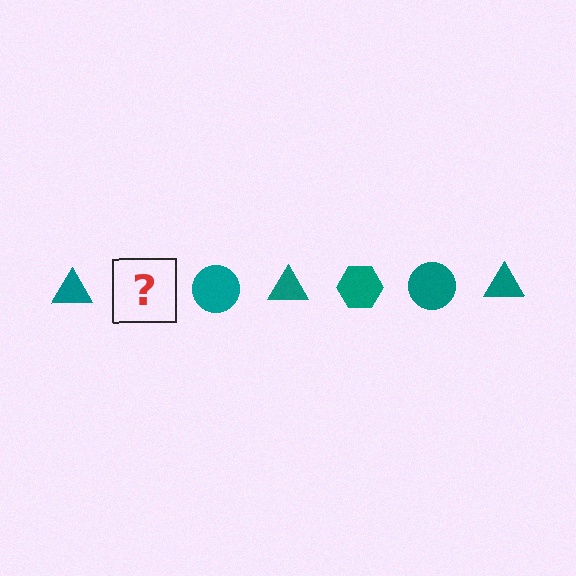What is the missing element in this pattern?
The missing element is a teal hexagon.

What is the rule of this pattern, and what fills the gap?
The rule is that the pattern cycles through triangle, hexagon, circle shapes in teal. The gap should be filled with a teal hexagon.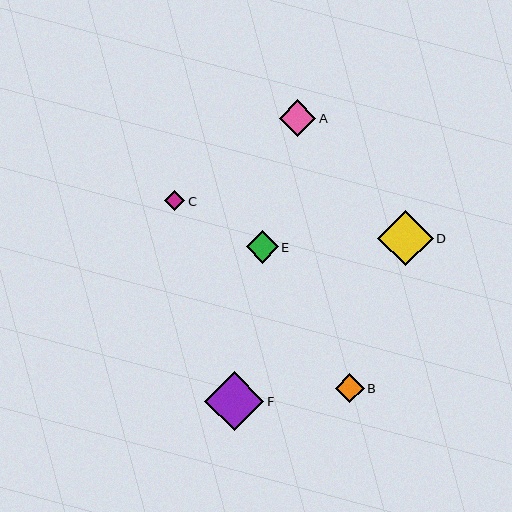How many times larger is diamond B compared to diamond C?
Diamond B is approximately 1.4 times the size of diamond C.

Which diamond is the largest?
Diamond F is the largest with a size of approximately 59 pixels.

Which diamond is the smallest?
Diamond C is the smallest with a size of approximately 20 pixels.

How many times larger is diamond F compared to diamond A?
Diamond F is approximately 1.6 times the size of diamond A.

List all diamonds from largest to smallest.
From largest to smallest: F, D, A, E, B, C.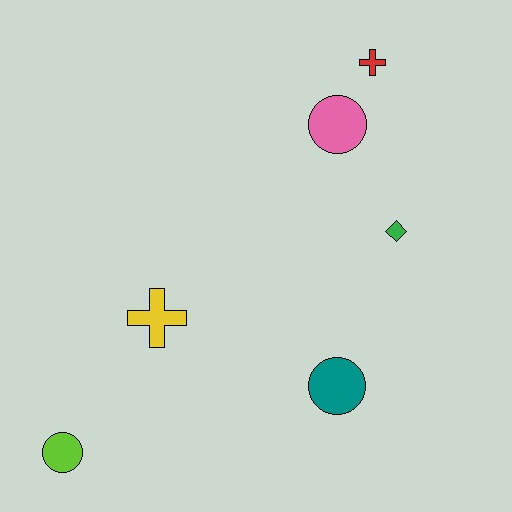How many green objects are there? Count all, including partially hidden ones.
There is 1 green object.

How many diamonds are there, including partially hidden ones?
There is 1 diamond.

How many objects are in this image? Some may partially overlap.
There are 6 objects.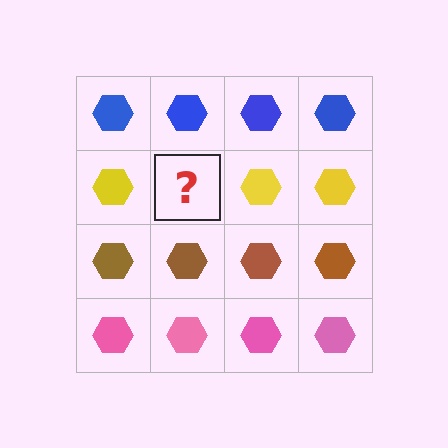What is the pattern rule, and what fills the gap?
The rule is that each row has a consistent color. The gap should be filled with a yellow hexagon.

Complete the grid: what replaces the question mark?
The question mark should be replaced with a yellow hexagon.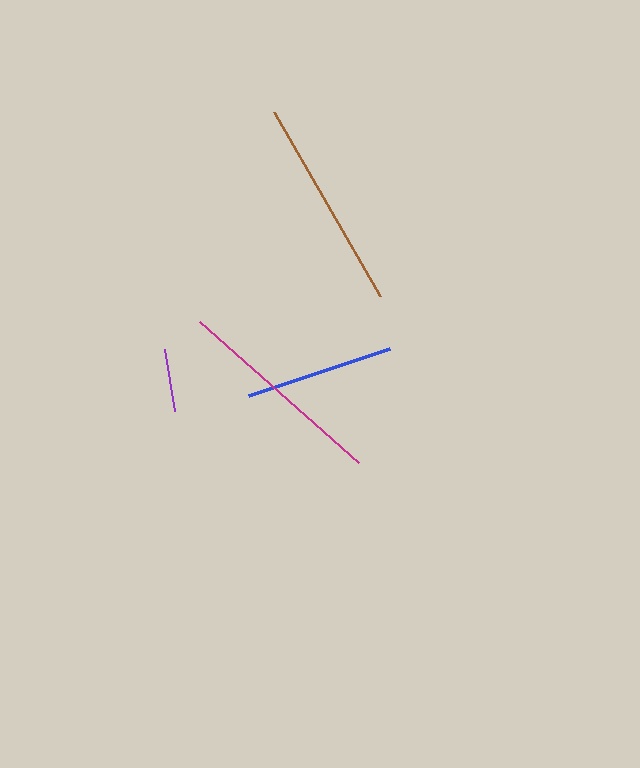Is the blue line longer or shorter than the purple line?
The blue line is longer than the purple line.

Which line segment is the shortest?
The purple line is the shortest at approximately 63 pixels.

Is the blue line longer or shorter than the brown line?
The brown line is longer than the blue line.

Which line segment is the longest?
The magenta line is the longest at approximately 213 pixels.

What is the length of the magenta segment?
The magenta segment is approximately 213 pixels long.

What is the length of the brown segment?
The brown segment is approximately 212 pixels long.